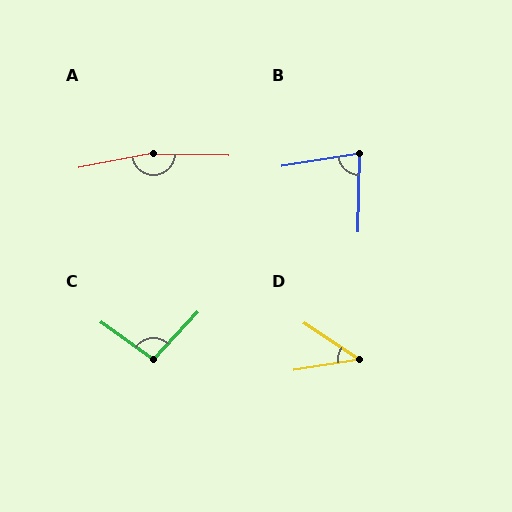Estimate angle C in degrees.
Approximately 98 degrees.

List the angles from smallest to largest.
D (43°), B (79°), C (98°), A (169°).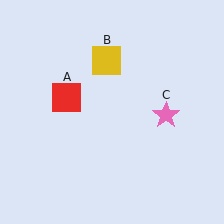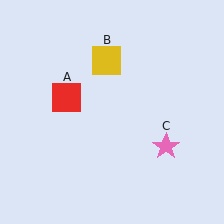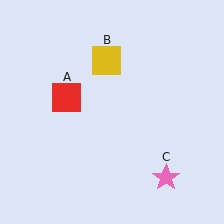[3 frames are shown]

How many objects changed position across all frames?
1 object changed position: pink star (object C).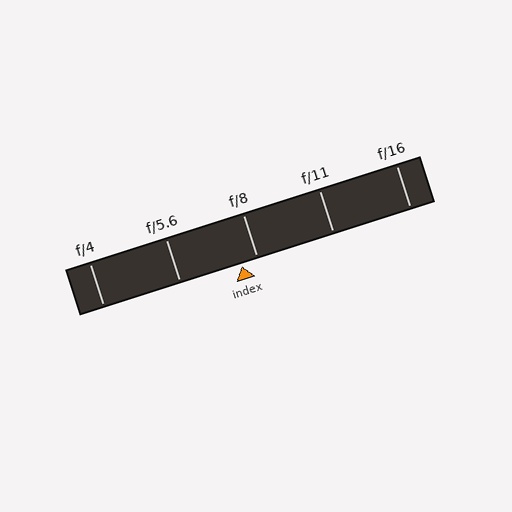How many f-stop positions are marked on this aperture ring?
There are 5 f-stop positions marked.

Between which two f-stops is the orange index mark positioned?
The index mark is between f/5.6 and f/8.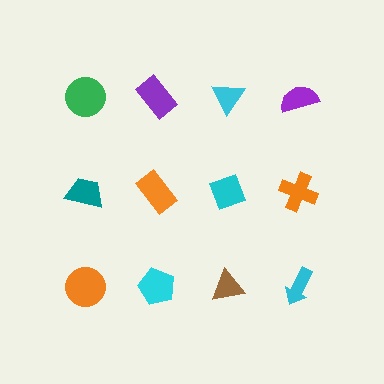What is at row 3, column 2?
A cyan pentagon.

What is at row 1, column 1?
A green circle.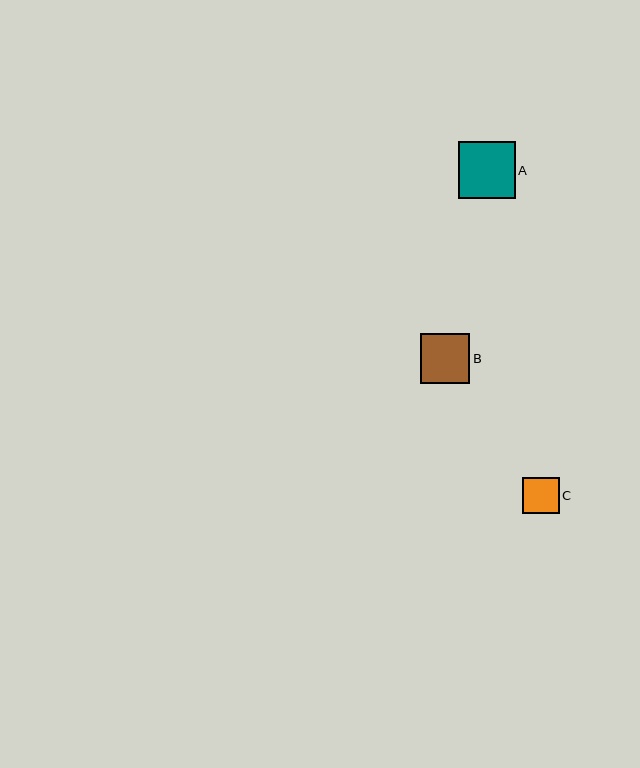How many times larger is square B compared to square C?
Square B is approximately 1.4 times the size of square C.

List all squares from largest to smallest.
From largest to smallest: A, B, C.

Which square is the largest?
Square A is the largest with a size of approximately 57 pixels.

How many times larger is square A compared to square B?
Square A is approximately 1.2 times the size of square B.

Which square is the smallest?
Square C is the smallest with a size of approximately 37 pixels.